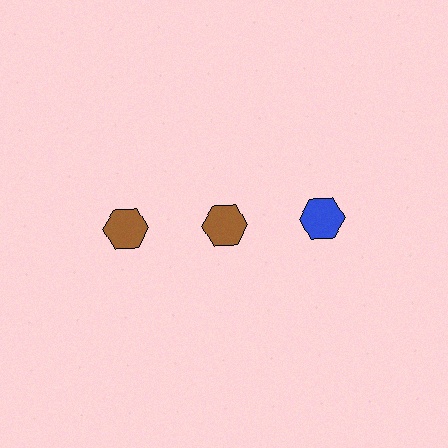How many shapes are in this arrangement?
There are 3 shapes arranged in a grid pattern.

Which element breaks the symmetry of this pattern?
The blue hexagon in the top row, center column breaks the symmetry. All other shapes are brown hexagons.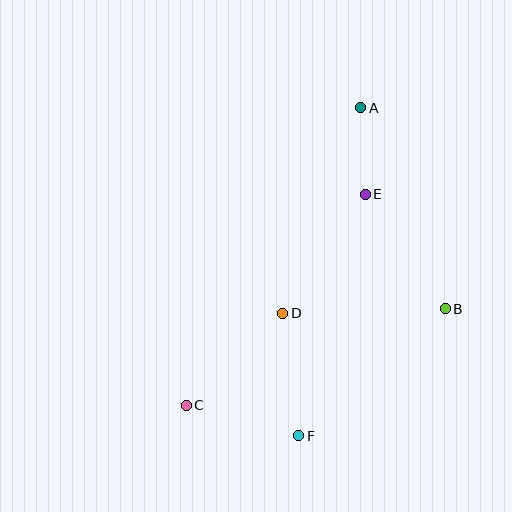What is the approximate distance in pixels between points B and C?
The distance between B and C is approximately 277 pixels.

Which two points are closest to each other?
Points A and E are closest to each other.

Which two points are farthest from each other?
Points A and C are farthest from each other.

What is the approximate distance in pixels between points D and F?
The distance between D and F is approximately 123 pixels.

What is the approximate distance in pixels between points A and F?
The distance between A and F is approximately 334 pixels.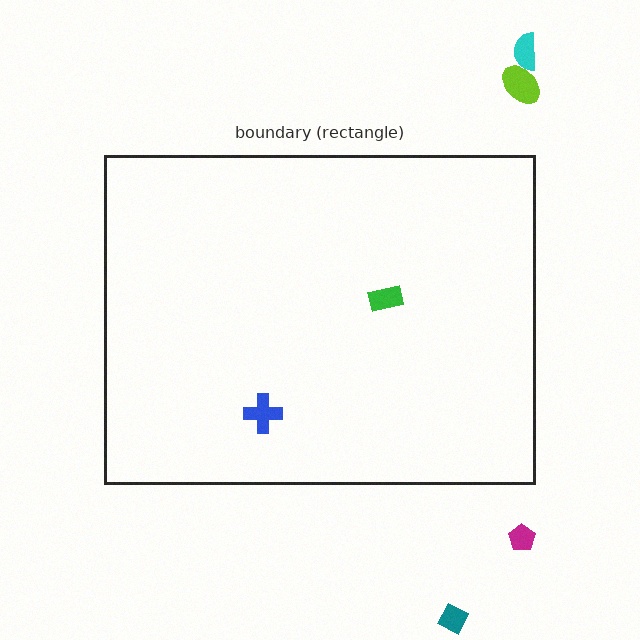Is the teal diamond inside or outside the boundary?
Outside.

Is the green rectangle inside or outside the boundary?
Inside.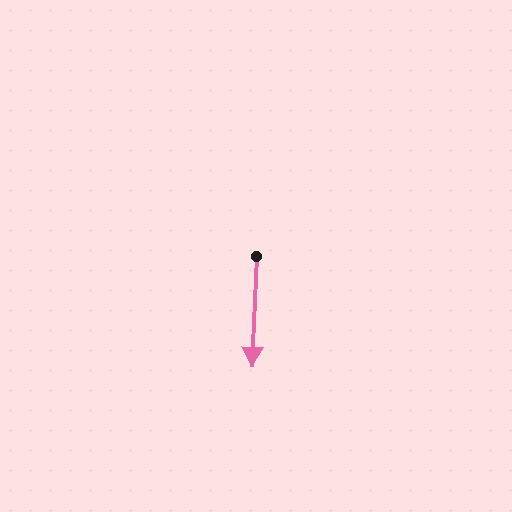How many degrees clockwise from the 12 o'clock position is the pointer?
Approximately 182 degrees.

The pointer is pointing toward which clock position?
Roughly 6 o'clock.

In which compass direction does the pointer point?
South.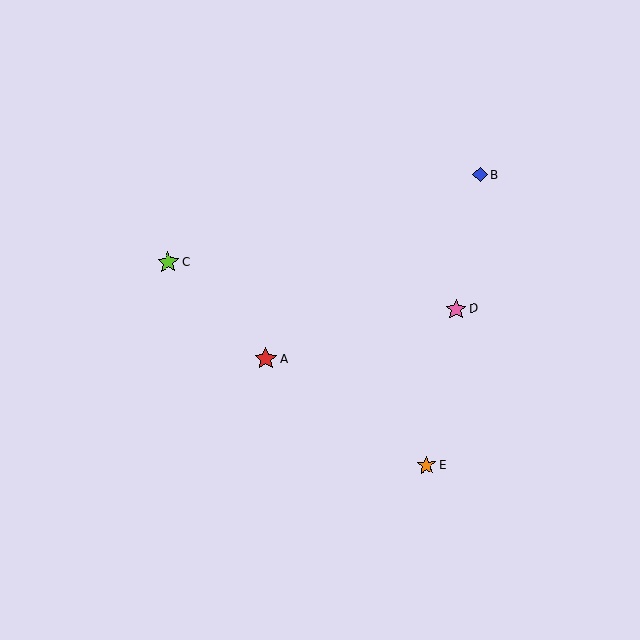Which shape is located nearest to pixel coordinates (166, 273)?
The lime star (labeled C) at (168, 262) is nearest to that location.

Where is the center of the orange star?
The center of the orange star is at (427, 465).